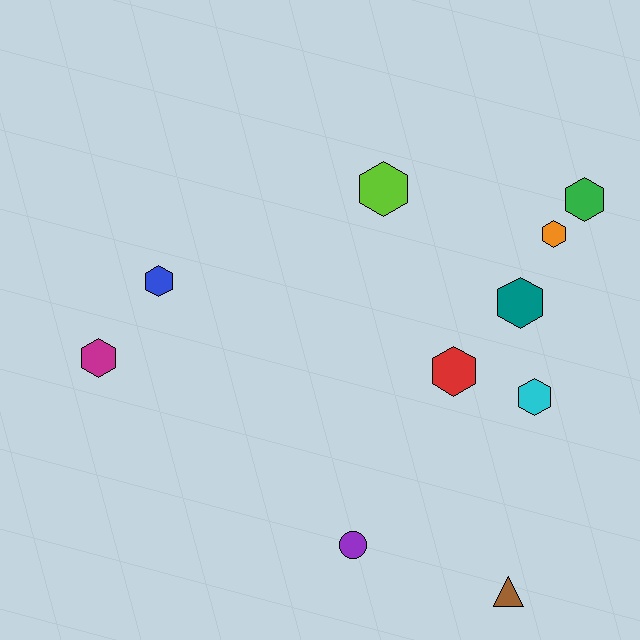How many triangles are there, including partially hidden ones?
There is 1 triangle.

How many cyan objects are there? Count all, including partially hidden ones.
There is 1 cyan object.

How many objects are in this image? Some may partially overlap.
There are 10 objects.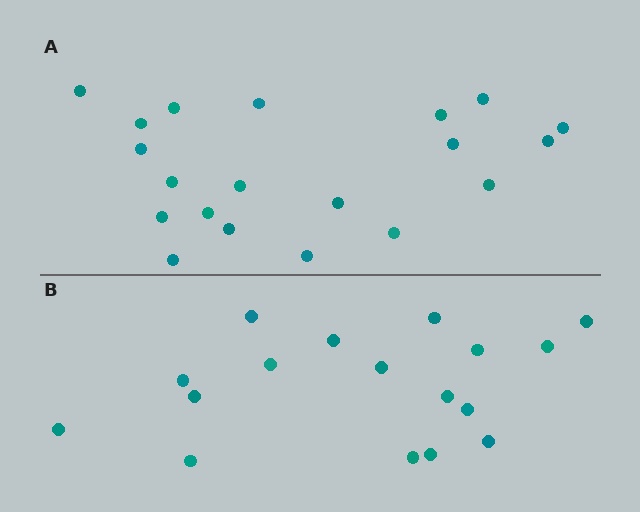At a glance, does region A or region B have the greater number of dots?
Region A (the top region) has more dots.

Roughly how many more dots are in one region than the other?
Region A has just a few more — roughly 2 or 3 more dots than region B.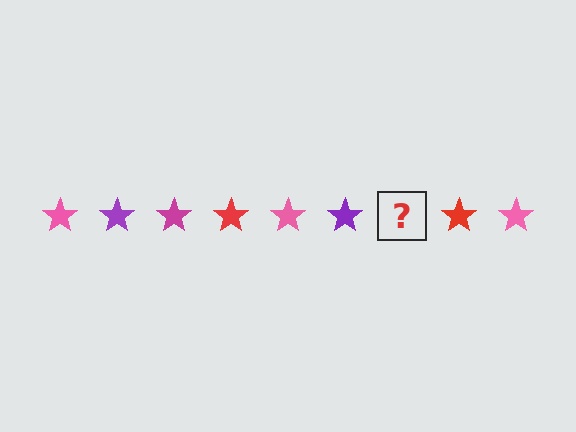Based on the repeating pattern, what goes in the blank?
The blank should be a magenta star.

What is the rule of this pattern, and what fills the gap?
The rule is that the pattern cycles through pink, purple, magenta, red stars. The gap should be filled with a magenta star.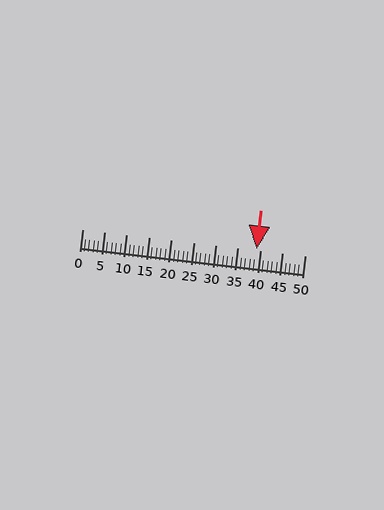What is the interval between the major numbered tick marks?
The major tick marks are spaced 5 units apart.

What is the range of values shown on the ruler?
The ruler shows values from 0 to 50.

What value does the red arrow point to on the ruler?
The red arrow points to approximately 39.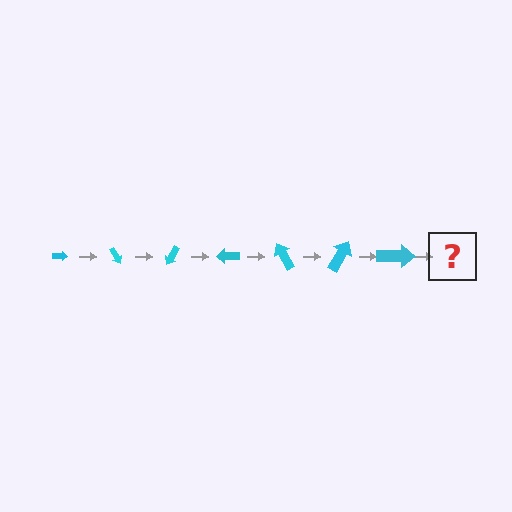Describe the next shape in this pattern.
It should be an arrow, larger than the previous one and rotated 420 degrees from the start.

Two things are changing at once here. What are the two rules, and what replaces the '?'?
The two rules are that the arrow grows larger each step and it rotates 60 degrees each step. The '?' should be an arrow, larger than the previous one and rotated 420 degrees from the start.